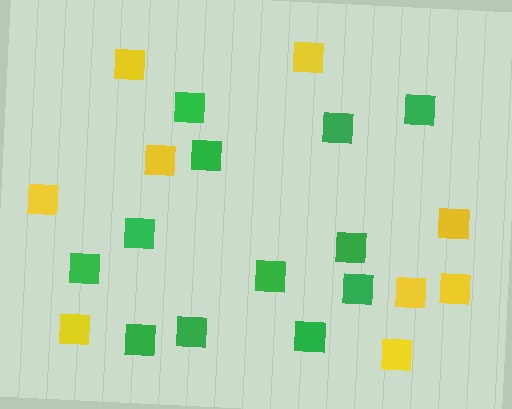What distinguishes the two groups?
There are 2 groups: one group of green squares (12) and one group of yellow squares (9).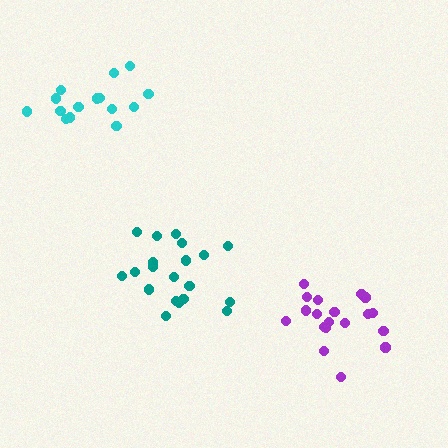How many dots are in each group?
Group 1: 20 dots, Group 2: 15 dots, Group 3: 19 dots (54 total).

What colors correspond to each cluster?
The clusters are colored: teal, cyan, purple.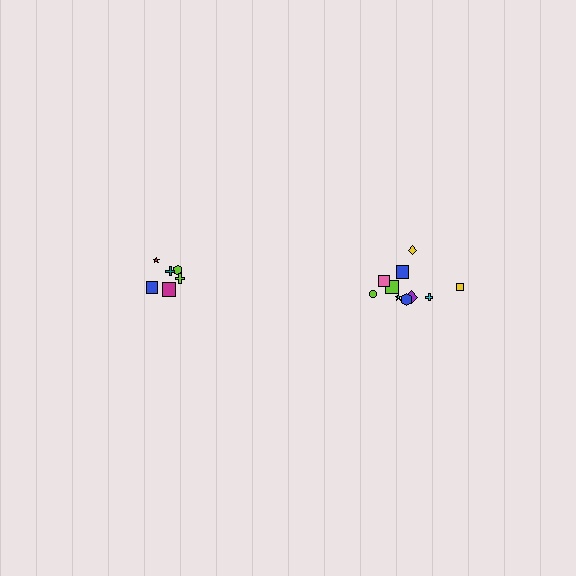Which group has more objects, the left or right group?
The right group.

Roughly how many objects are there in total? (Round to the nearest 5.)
Roughly 15 objects in total.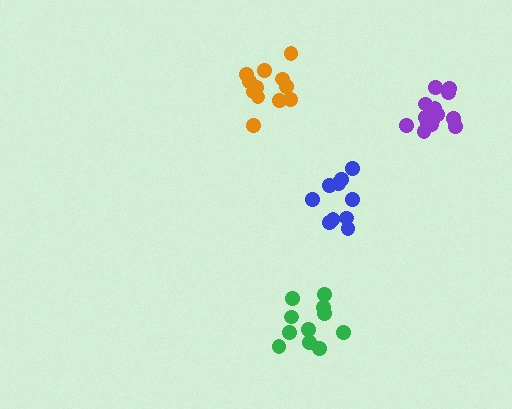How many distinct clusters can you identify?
There are 4 distinct clusters.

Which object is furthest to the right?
The purple cluster is rightmost.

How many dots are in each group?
Group 1: 14 dots, Group 2: 11 dots, Group 3: 10 dots, Group 4: 12 dots (47 total).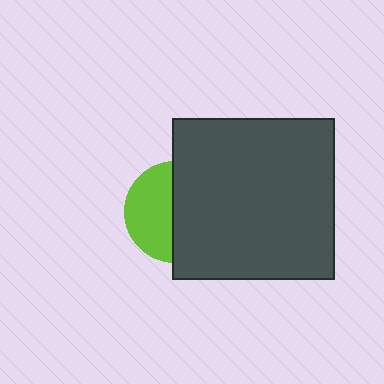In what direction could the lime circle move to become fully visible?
The lime circle could move left. That would shift it out from behind the dark gray square entirely.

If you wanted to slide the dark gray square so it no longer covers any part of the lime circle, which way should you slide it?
Slide it right — that is the most direct way to separate the two shapes.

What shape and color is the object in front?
The object in front is a dark gray square.